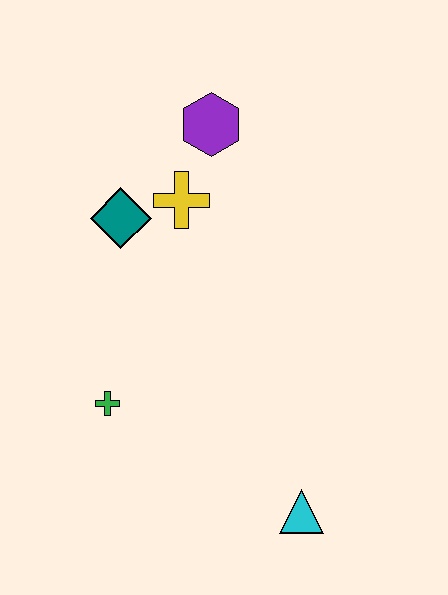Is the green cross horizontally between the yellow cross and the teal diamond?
No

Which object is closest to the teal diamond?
The yellow cross is closest to the teal diamond.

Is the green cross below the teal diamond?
Yes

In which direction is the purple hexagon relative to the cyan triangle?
The purple hexagon is above the cyan triangle.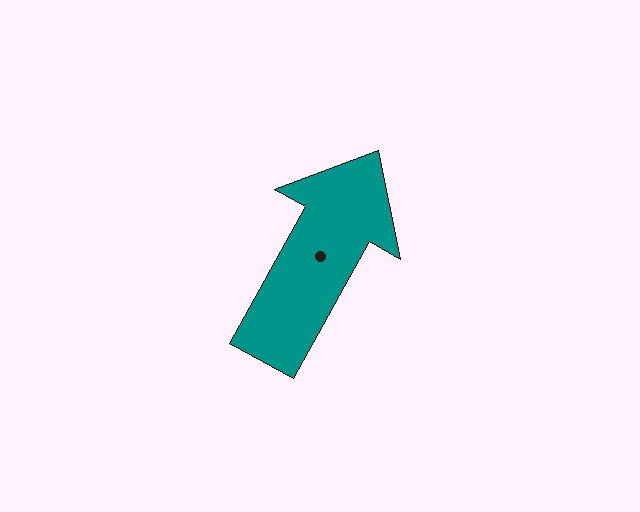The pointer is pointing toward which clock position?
Roughly 1 o'clock.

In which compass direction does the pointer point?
Northeast.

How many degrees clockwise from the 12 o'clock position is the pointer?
Approximately 29 degrees.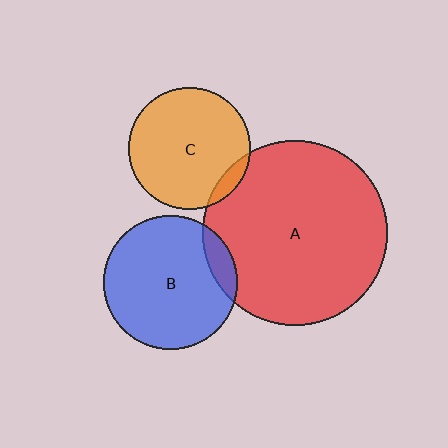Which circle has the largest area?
Circle A (red).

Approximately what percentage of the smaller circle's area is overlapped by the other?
Approximately 10%.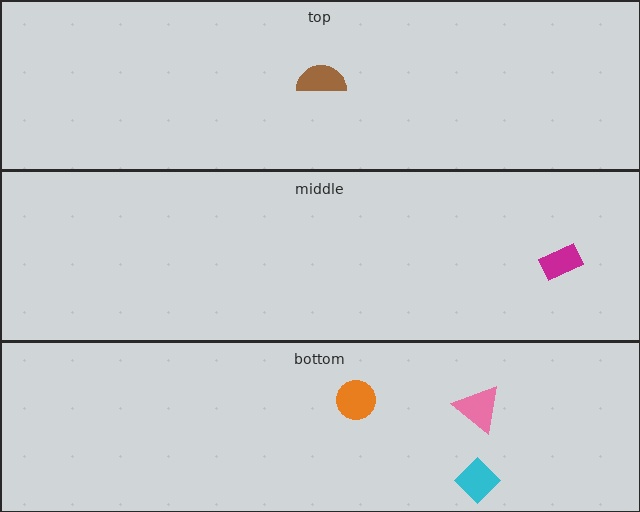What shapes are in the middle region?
The magenta rectangle.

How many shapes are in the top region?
1.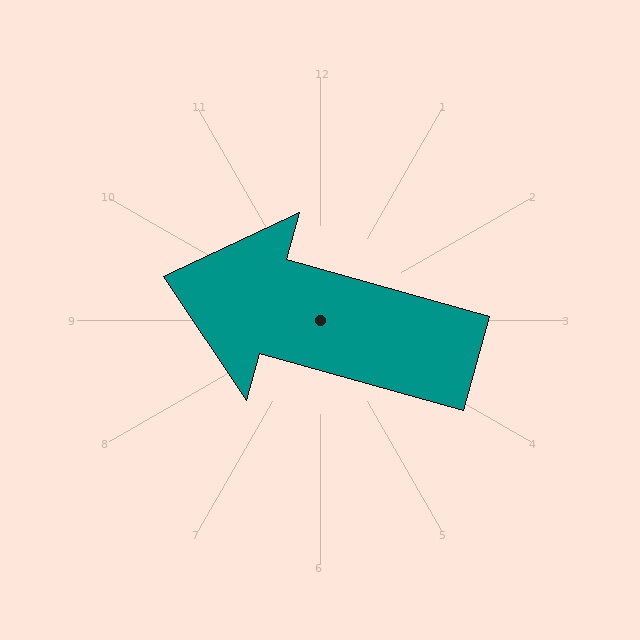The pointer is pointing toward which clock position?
Roughly 10 o'clock.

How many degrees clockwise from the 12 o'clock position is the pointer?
Approximately 286 degrees.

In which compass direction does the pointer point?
West.